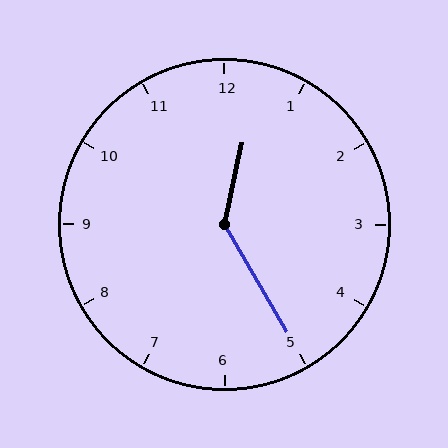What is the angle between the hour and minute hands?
Approximately 138 degrees.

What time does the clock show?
12:25.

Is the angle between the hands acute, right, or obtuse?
It is obtuse.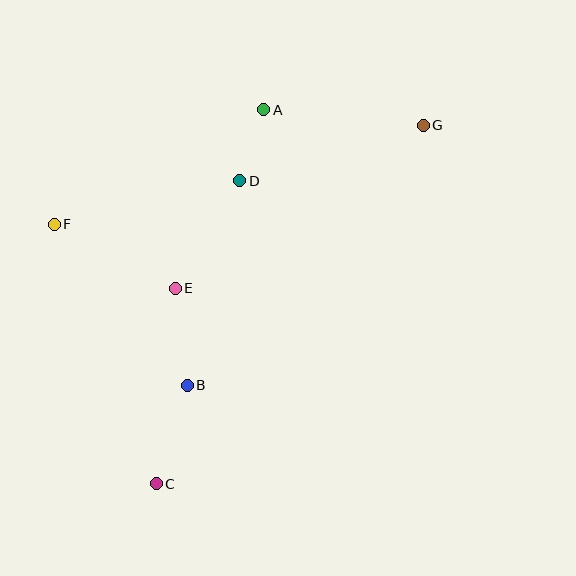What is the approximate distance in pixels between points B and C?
The distance between B and C is approximately 103 pixels.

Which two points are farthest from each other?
Points C and G are farthest from each other.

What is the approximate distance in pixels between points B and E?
The distance between B and E is approximately 98 pixels.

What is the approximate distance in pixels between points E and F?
The distance between E and F is approximately 137 pixels.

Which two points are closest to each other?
Points A and D are closest to each other.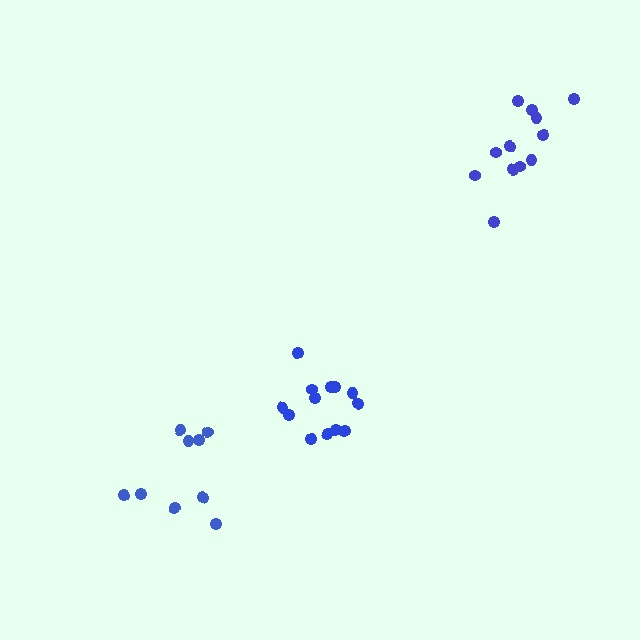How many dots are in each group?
Group 1: 12 dots, Group 2: 13 dots, Group 3: 9 dots (34 total).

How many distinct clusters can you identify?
There are 3 distinct clusters.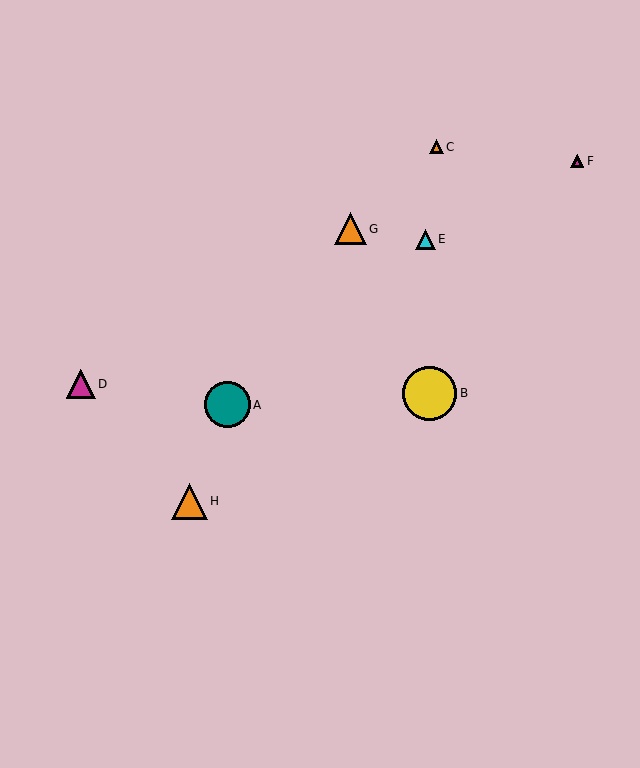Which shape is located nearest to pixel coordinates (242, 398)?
The teal circle (labeled A) at (227, 405) is nearest to that location.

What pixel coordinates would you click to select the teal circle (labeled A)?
Click at (227, 405) to select the teal circle A.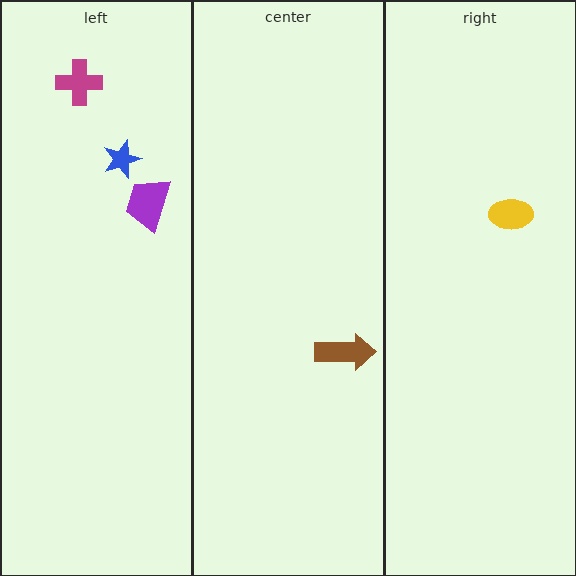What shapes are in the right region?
The yellow ellipse.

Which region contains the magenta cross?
The left region.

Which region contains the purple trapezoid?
The left region.